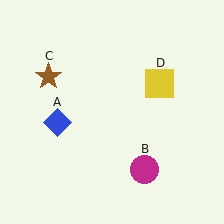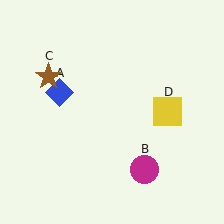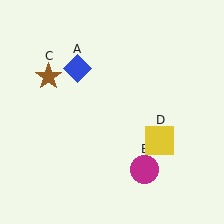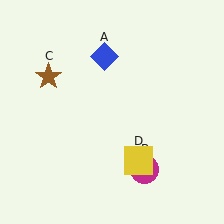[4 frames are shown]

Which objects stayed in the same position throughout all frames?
Magenta circle (object B) and brown star (object C) remained stationary.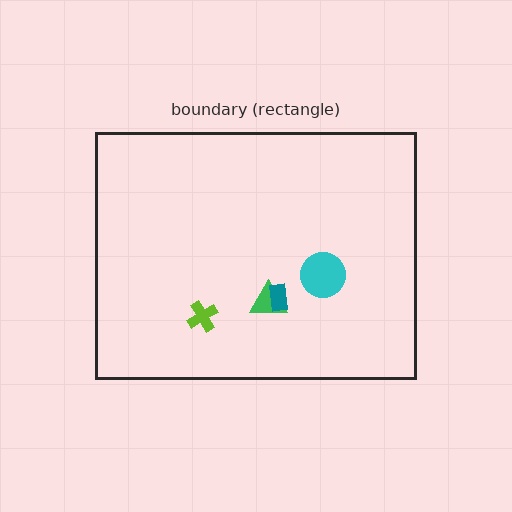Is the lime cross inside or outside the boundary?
Inside.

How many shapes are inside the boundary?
4 inside, 0 outside.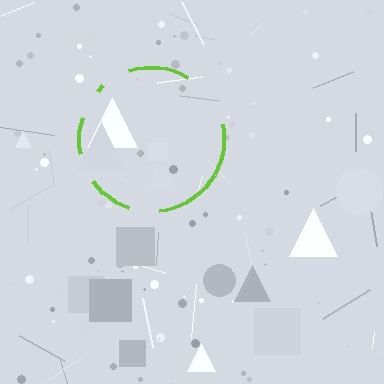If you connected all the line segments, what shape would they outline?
They would outline a circle.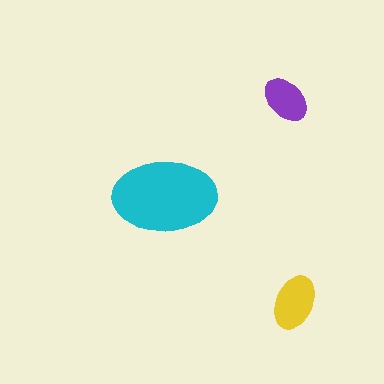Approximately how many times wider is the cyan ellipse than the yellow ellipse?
About 2 times wider.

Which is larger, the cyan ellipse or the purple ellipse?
The cyan one.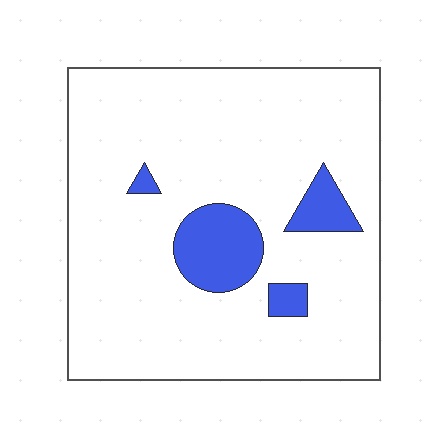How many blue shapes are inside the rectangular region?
4.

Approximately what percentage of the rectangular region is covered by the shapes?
Approximately 10%.